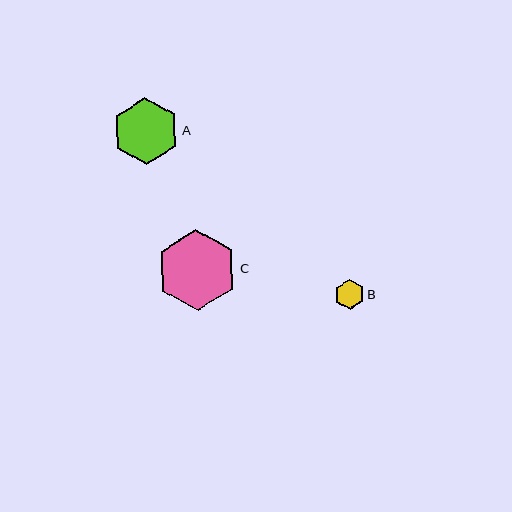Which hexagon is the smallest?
Hexagon B is the smallest with a size of approximately 30 pixels.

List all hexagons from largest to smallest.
From largest to smallest: C, A, B.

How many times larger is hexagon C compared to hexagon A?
Hexagon C is approximately 1.2 times the size of hexagon A.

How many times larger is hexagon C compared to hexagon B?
Hexagon C is approximately 2.7 times the size of hexagon B.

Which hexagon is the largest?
Hexagon C is the largest with a size of approximately 81 pixels.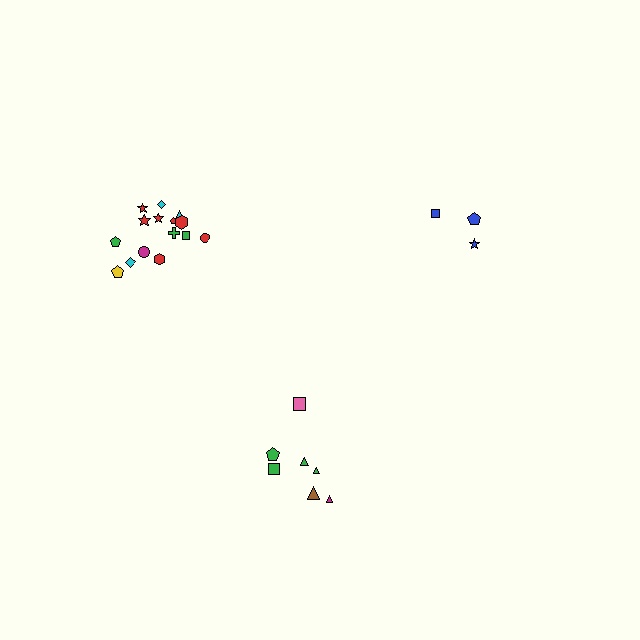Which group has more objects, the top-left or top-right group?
The top-left group.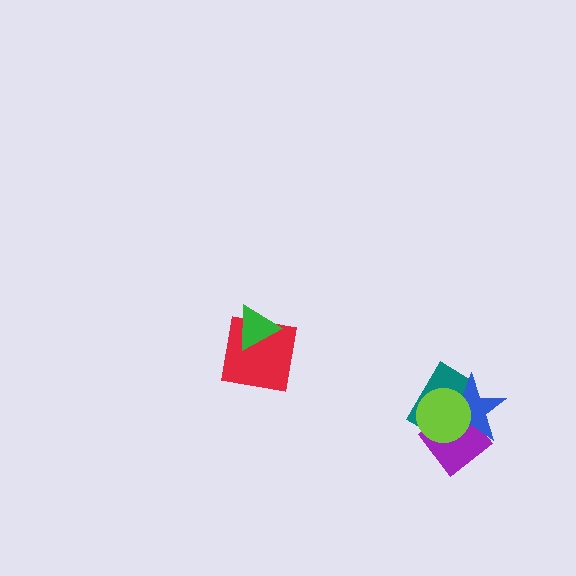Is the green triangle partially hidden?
No, no other shape covers it.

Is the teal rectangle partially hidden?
Yes, it is partially covered by another shape.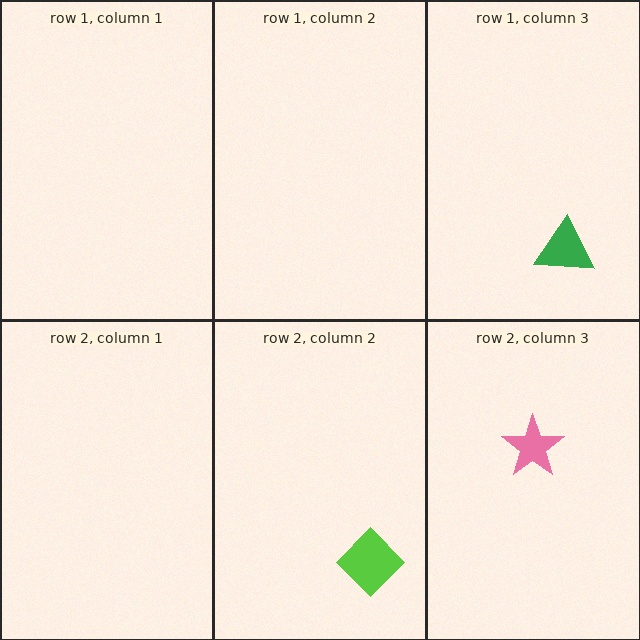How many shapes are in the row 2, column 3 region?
1.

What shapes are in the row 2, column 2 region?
The lime diamond.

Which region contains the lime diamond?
The row 2, column 2 region.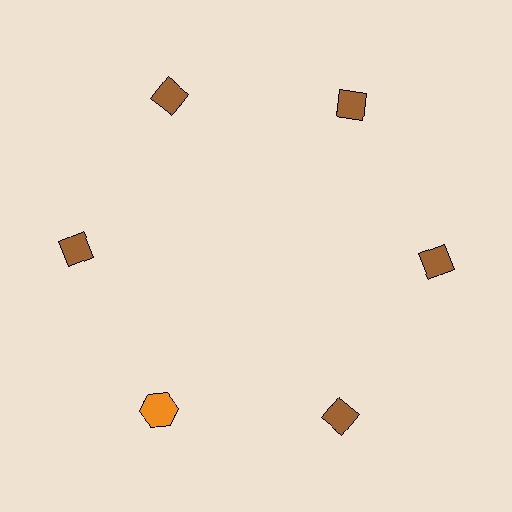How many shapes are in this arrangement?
There are 6 shapes arranged in a ring pattern.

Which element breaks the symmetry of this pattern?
The orange hexagon at roughly the 7 o'clock position breaks the symmetry. All other shapes are brown diamonds.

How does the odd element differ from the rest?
It differs in both color (orange instead of brown) and shape (hexagon instead of diamond).